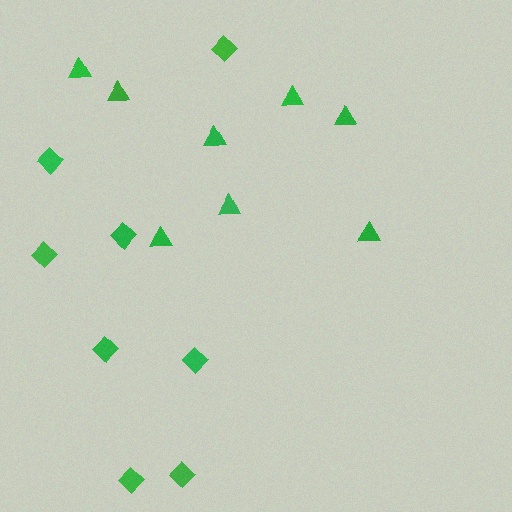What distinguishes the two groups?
There are 2 groups: one group of triangles (8) and one group of diamonds (8).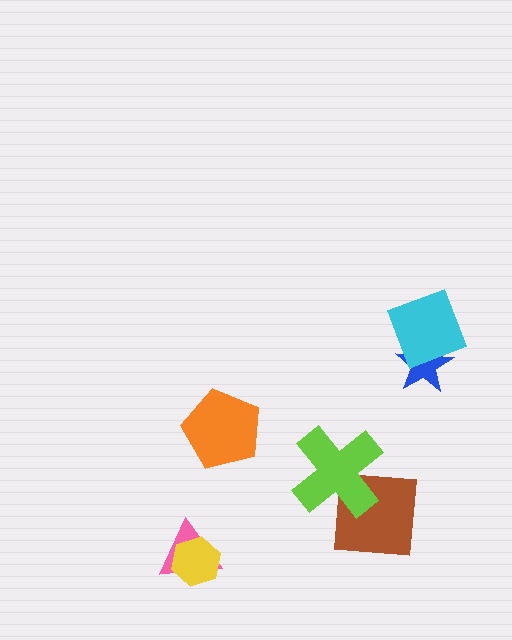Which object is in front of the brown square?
The lime cross is in front of the brown square.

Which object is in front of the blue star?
The cyan square is in front of the blue star.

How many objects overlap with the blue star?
1 object overlaps with the blue star.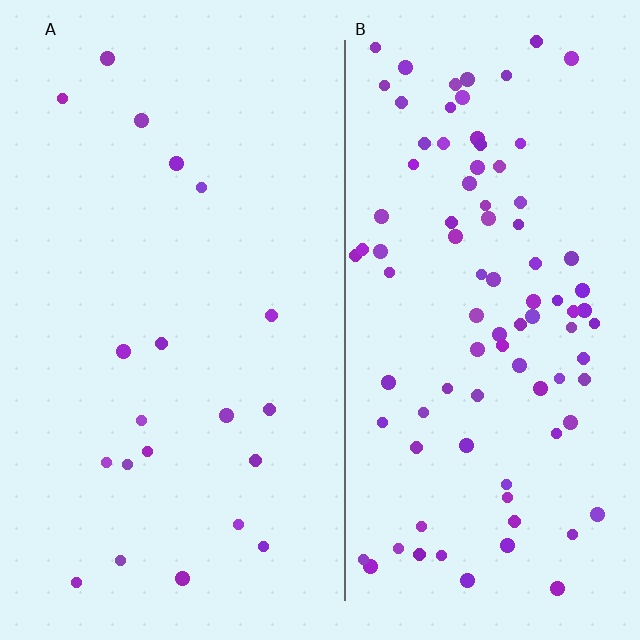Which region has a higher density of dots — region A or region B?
B (the right).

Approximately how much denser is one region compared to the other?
Approximately 4.6× — region B over region A.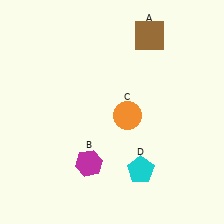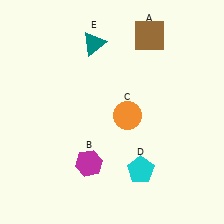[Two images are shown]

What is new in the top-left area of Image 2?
A teal triangle (E) was added in the top-left area of Image 2.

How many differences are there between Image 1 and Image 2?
There is 1 difference between the two images.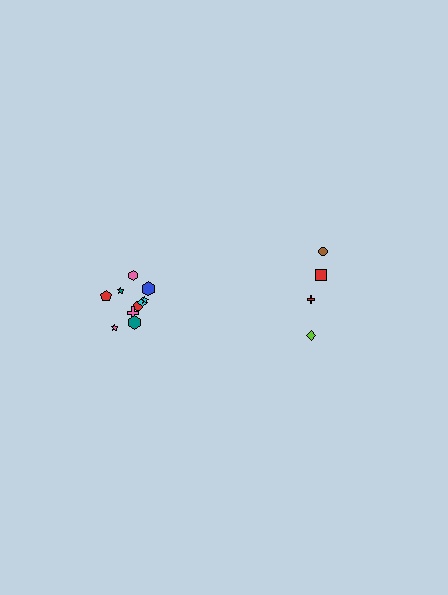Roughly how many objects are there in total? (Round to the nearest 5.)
Roughly 15 objects in total.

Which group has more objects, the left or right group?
The left group.